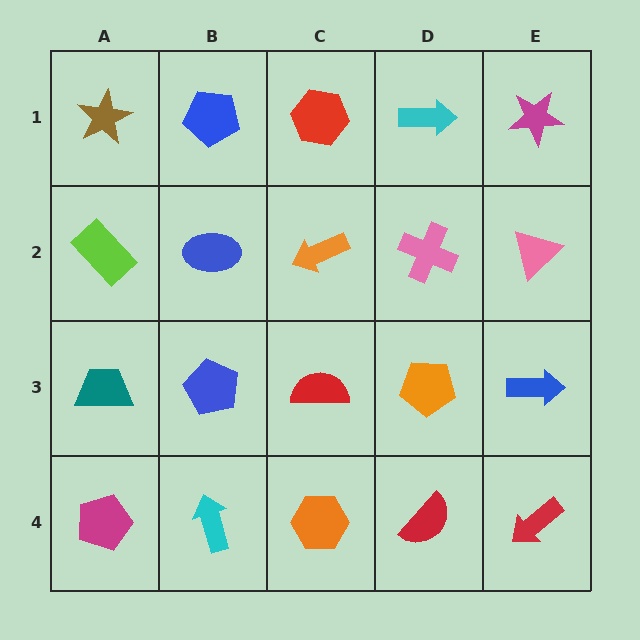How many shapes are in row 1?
5 shapes.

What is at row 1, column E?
A magenta star.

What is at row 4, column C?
An orange hexagon.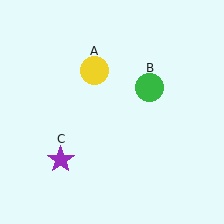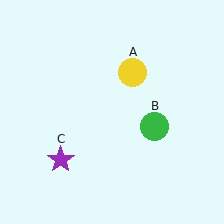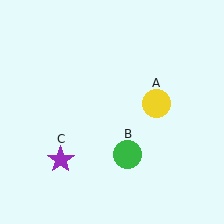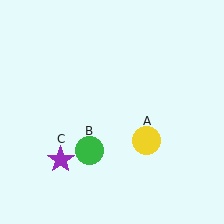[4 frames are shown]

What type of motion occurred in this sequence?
The yellow circle (object A), green circle (object B) rotated clockwise around the center of the scene.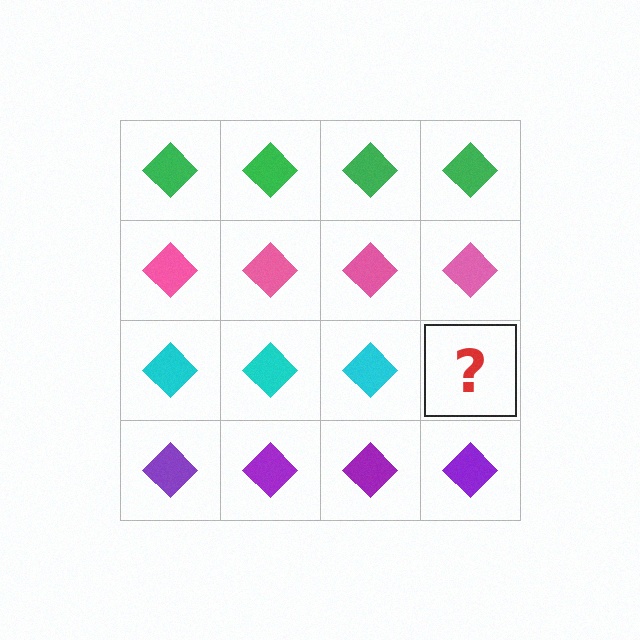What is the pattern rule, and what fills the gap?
The rule is that each row has a consistent color. The gap should be filled with a cyan diamond.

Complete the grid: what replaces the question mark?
The question mark should be replaced with a cyan diamond.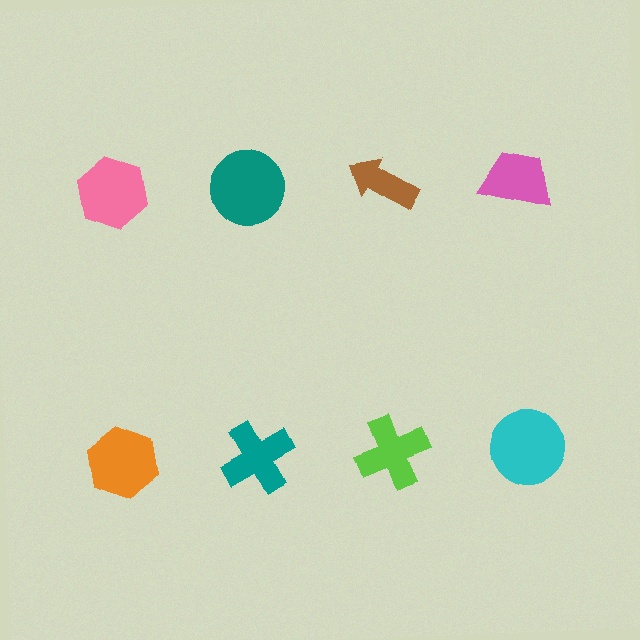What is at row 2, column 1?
An orange hexagon.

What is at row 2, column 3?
A lime cross.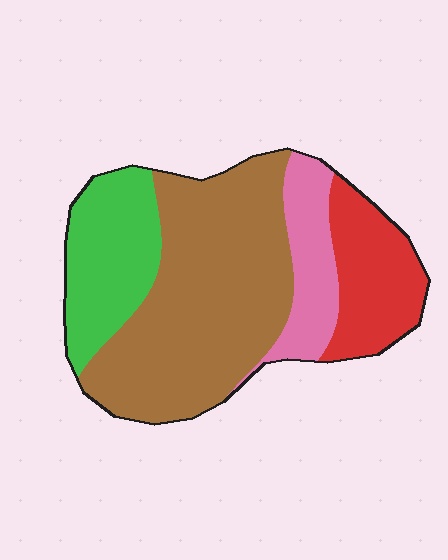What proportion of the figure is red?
Red takes up about one sixth (1/6) of the figure.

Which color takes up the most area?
Brown, at roughly 50%.